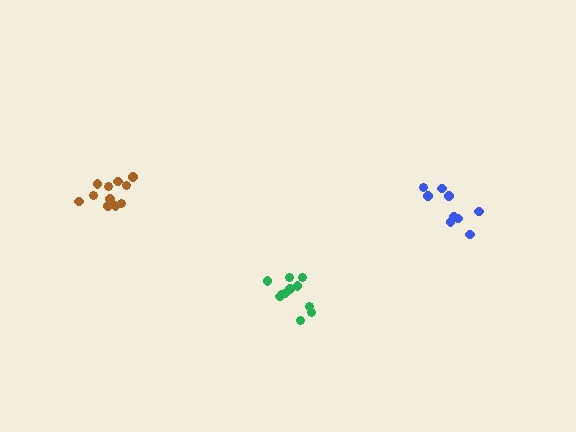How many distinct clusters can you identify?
There are 3 distinct clusters.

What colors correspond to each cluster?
The clusters are colored: green, blue, brown.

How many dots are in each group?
Group 1: 11 dots, Group 2: 9 dots, Group 3: 11 dots (31 total).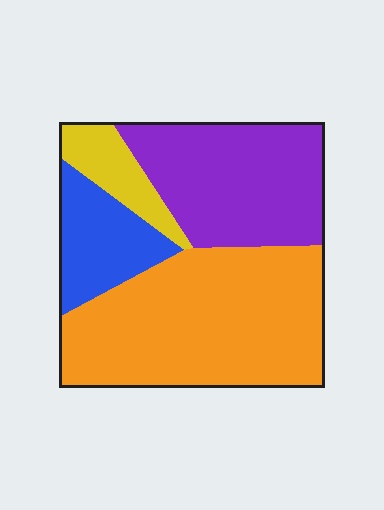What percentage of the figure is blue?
Blue covers about 15% of the figure.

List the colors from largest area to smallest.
From largest to smallest: orange, purple, blue, yellow.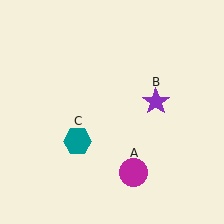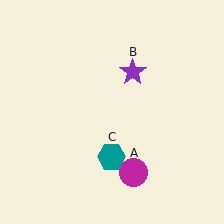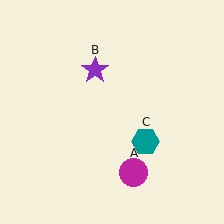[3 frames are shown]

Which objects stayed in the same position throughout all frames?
Magenta circle (object A) remained stationary.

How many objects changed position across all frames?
2 objects changed position: purple star (object B), teal hexagon (object C).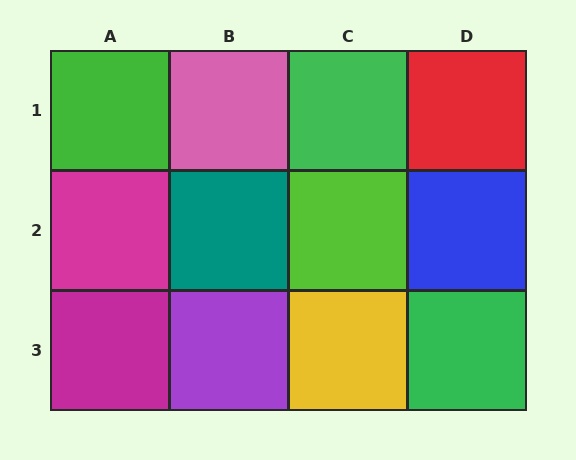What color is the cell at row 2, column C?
Lime.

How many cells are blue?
1 cell is blue.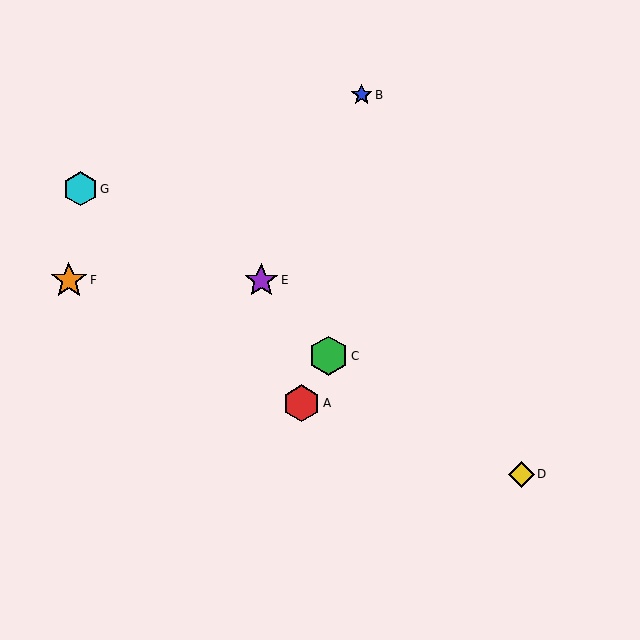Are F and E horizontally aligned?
Yes, both are at y≈280.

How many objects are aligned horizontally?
2 objects (E, F) are aligned horizontally.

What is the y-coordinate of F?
Object F is at y≈280.